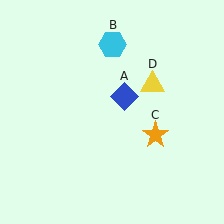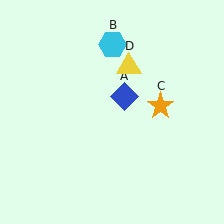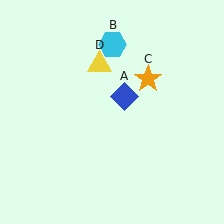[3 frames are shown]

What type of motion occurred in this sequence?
The orange star (object C), yellow triangle (object D) rotated counterclockwise around the center of the scene.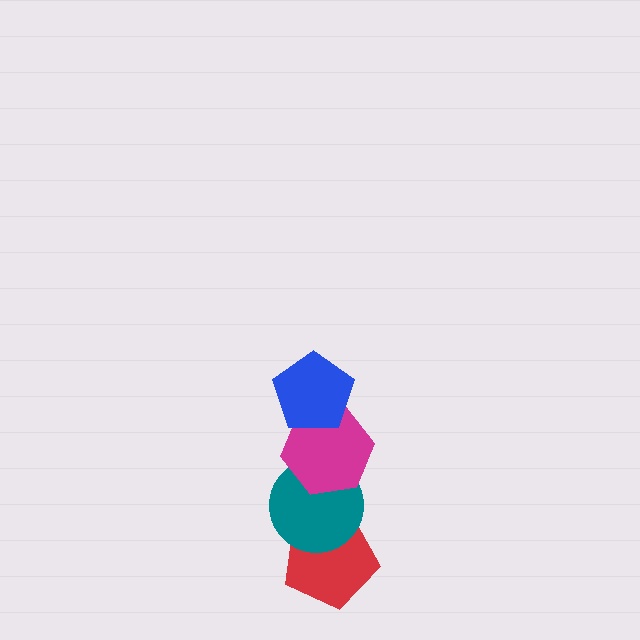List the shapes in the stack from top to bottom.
From top to bottom: the blue pentagon, the magenta hexagon, the teal circle, the red pentagon.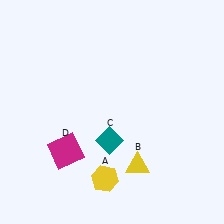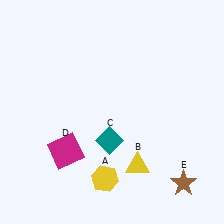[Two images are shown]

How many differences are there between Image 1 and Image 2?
There is 1 difference between the two images.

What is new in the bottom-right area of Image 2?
A brown star (E) was added in the bottom-right area of Image 2.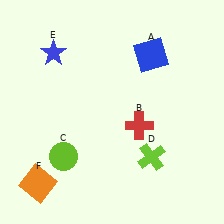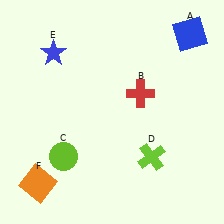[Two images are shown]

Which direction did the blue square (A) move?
The blue square (A) moved right.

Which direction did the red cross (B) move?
The red cross (B) moved up.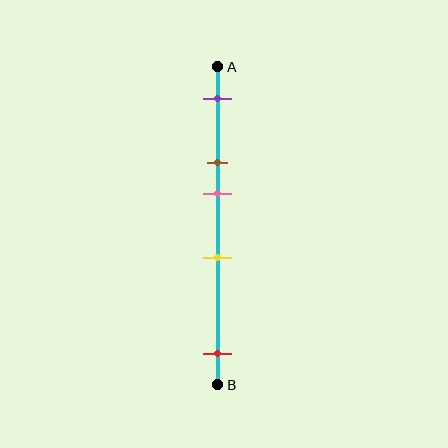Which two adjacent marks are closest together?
The brown and pink marks are the closest adjacent pair.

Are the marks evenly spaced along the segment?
No, the marks are not evenly spaced.